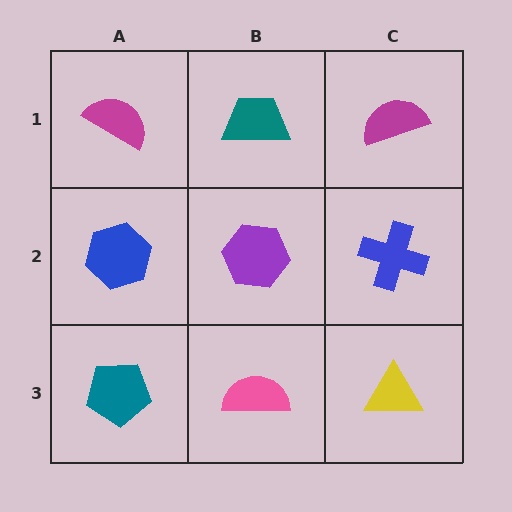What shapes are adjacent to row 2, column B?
A teal trapezoid (row 1, column B), a pink semicircle (row 3, column B), a blue hexagon (row 2, column A), a blue cross (row 2, column C).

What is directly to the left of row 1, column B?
A magenta semicircle.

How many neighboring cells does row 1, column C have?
2.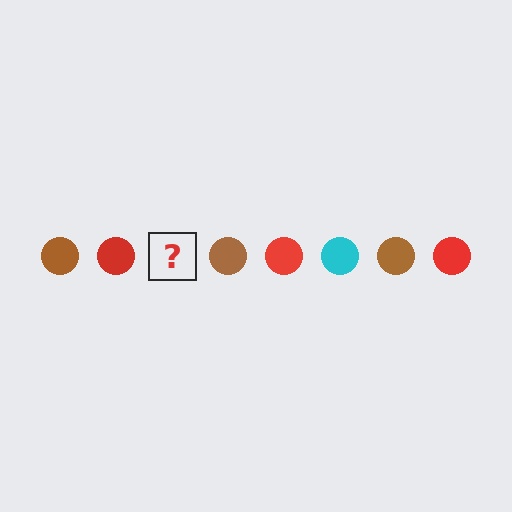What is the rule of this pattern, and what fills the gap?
The rule is that the pattern cycles through brown, red, cyan circles. The gap should be filled with a cyan circle.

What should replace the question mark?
The question mark should be replaced with a cyan circle.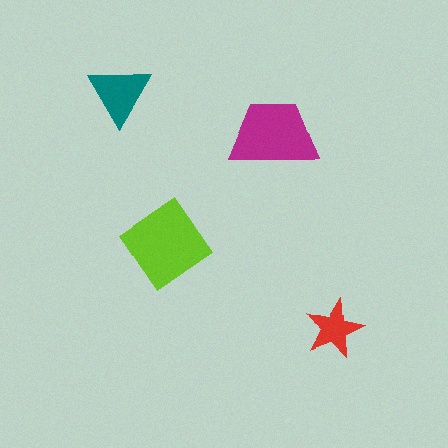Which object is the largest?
The lime diamond.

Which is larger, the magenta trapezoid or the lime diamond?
The lime diamond.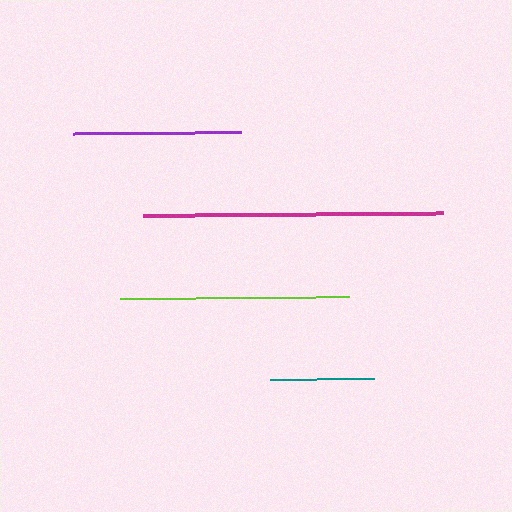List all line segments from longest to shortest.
From longest to shortest: magenta, lime, purple, teal.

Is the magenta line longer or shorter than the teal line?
The magenta line is longer than the teal line.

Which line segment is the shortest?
The teal line is the shortest at approximately 104 pixels.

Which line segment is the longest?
The magenta line is the longest at approximately 300 pixels.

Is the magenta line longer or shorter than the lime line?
The magenta line is longer than the lime line.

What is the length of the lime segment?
The lime segment is approximately 228 pixels long.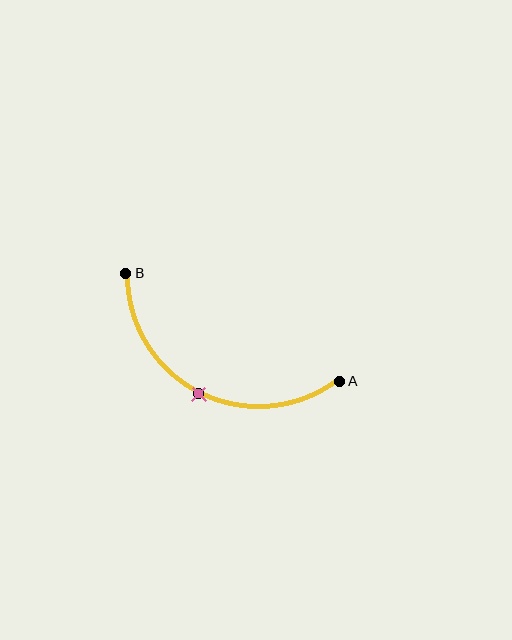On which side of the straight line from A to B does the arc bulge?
The arc bulges below the straight line connecting A and B.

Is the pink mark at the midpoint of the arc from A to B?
Yes. The pink mark lies on the arc at equal arc-length from both A and B — it is the arc midpoint.